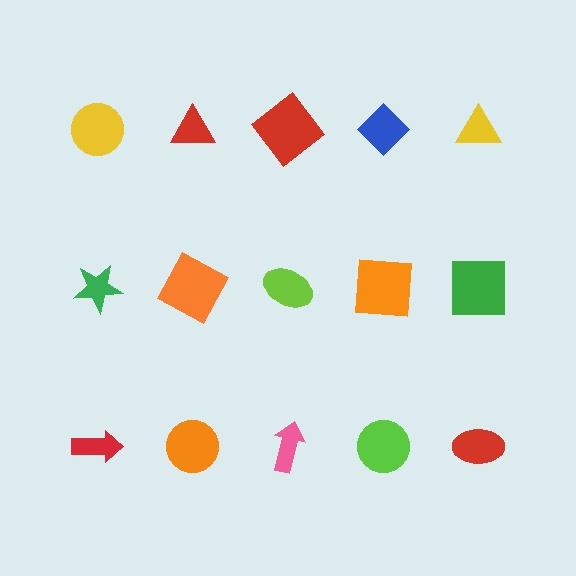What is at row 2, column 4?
An orange square.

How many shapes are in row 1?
5 shapes.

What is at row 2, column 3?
A lime ellipse.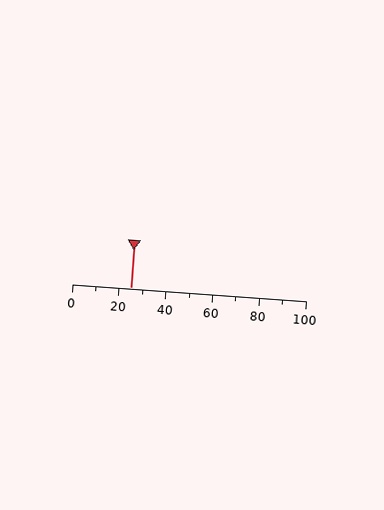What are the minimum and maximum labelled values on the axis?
The axis runs from 0 to 100.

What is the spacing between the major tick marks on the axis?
The major ticks are spaced 20 apart.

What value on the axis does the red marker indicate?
The marker indicates approximately 25.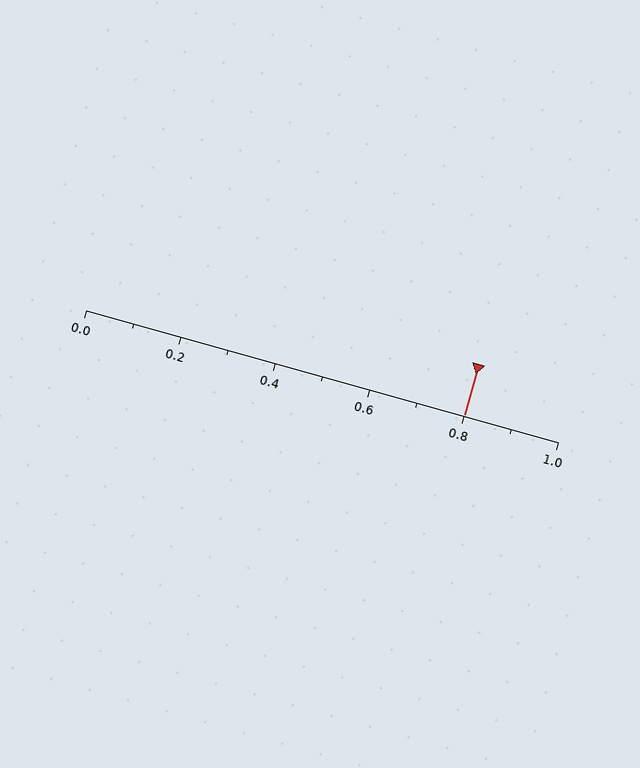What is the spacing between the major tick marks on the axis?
The major ticks are spaced 0.2 apart.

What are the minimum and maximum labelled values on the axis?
The axis runs from 0.0 to 1.0.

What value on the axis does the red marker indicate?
The marker indicates approximately 0.8.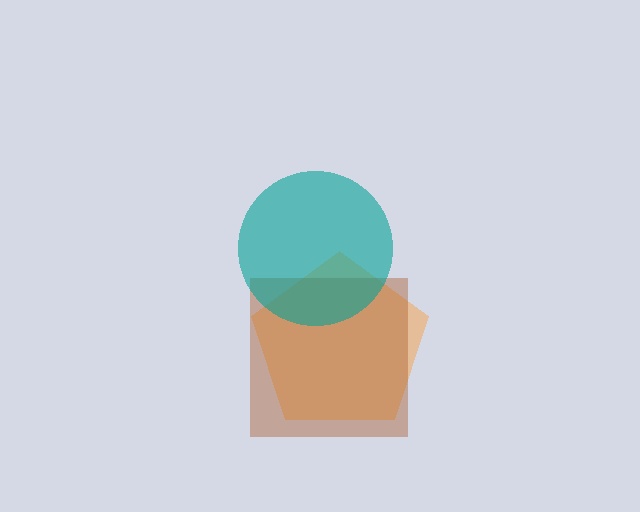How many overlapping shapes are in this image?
There are 3 overlapping shapes in the image.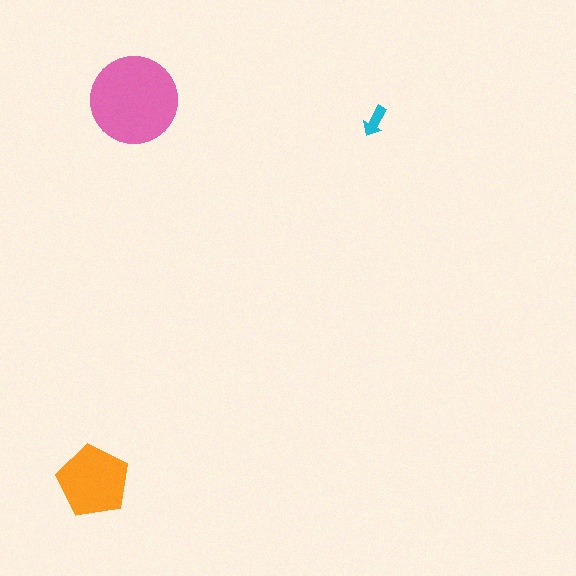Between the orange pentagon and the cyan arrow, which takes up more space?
The orange pentagon.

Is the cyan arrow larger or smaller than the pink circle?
Smaller.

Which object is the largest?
The pink circle.